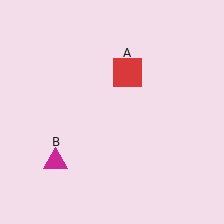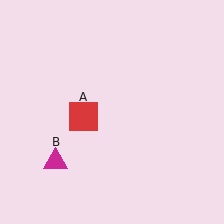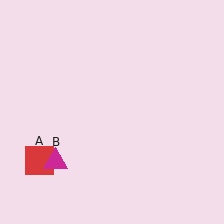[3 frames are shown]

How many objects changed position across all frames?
1 object changed position: red square (object A).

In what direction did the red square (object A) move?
The red square (object A) moved down and to the left.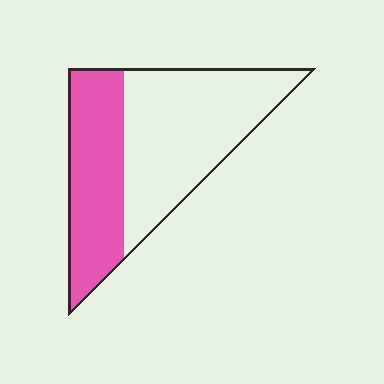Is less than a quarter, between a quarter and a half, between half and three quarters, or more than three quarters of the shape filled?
Between a quarter and a half.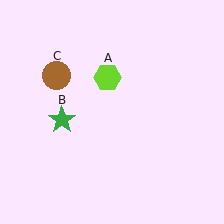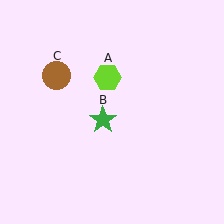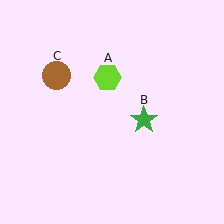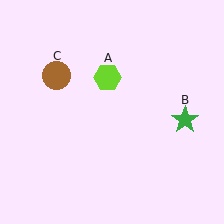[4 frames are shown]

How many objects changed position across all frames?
1 object changed position: green star (object B).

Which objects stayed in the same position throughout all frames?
Lime hexagon (object A) and brown circle (object C) remained stationary.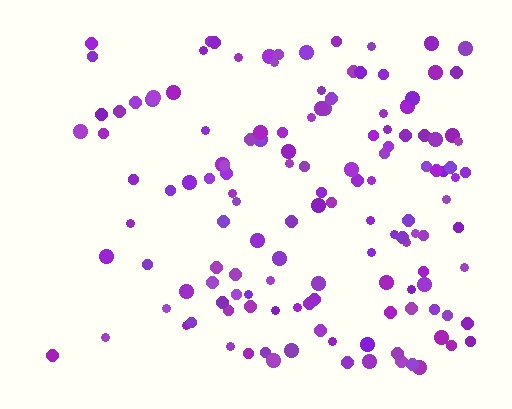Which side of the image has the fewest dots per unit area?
The left.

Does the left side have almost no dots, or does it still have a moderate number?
Still a moderate number, just noticeably fewer than the right.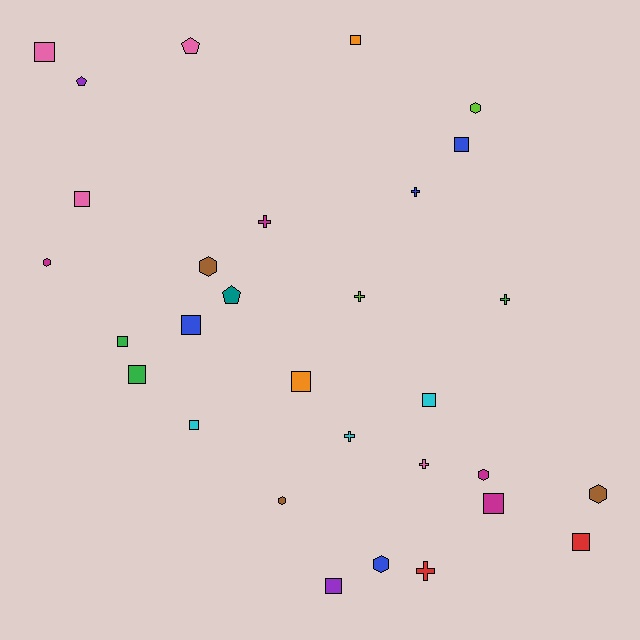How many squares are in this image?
There are 13 squares.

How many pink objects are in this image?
There are 4 pink objects.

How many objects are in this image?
There are 30 objects.